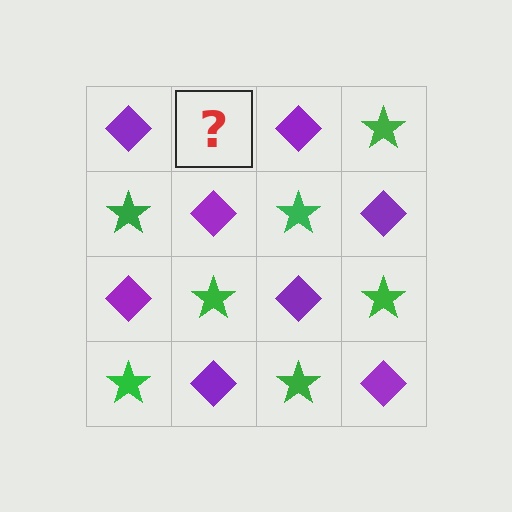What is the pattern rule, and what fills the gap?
The rule is that it alternates purple diamond and green star in a checkerboard pattern. The gap should be filled with a green star.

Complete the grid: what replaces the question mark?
The question mark should be replaced with a green star.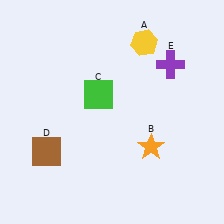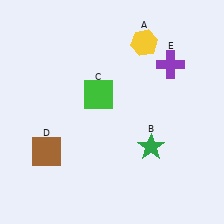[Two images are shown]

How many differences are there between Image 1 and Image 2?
There is 1 difference between the two images.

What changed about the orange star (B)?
In Image 1, B is orange. In Image 2, it changed to green.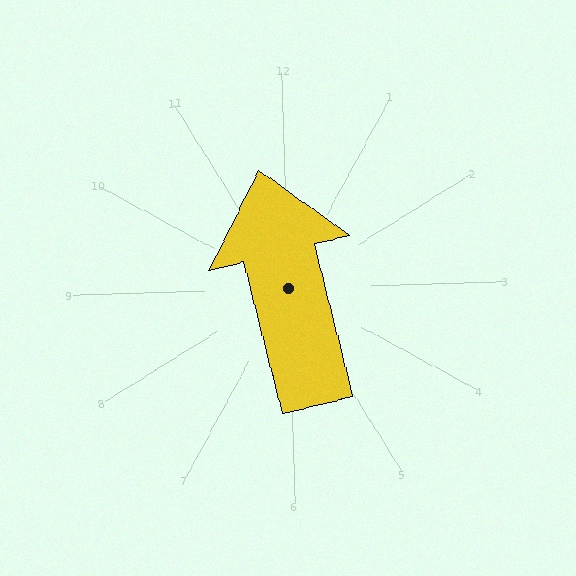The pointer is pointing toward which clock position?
Roughly 12 o'clock.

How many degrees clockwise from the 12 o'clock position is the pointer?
Approximately 348 degrees.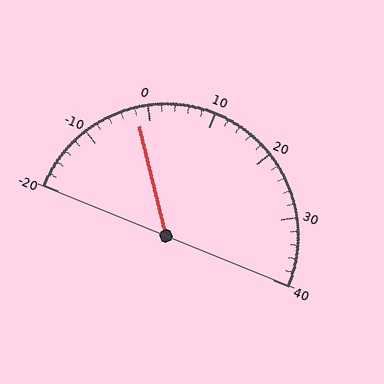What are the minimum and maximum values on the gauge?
The gauge ranges from -20 to 40.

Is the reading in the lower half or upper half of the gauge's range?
The reading is in the lower half of the range (-20 to 40).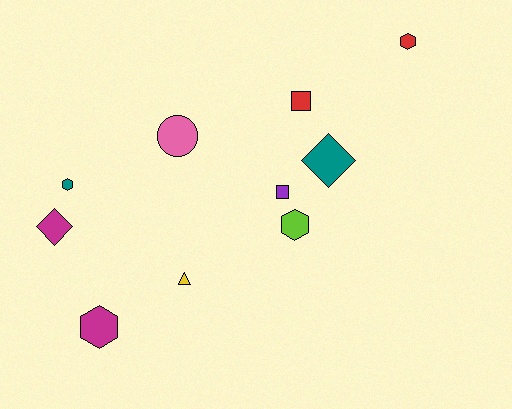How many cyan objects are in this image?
There are no cyan objects.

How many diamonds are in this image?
There are 2 diamonds.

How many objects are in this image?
There are 10 objects.